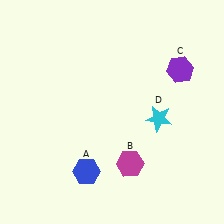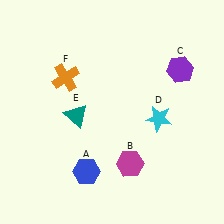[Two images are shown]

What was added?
A teal triangle (E), an orange cross (F) were added in Image 2.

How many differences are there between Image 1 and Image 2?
There are 2 differences between the two images.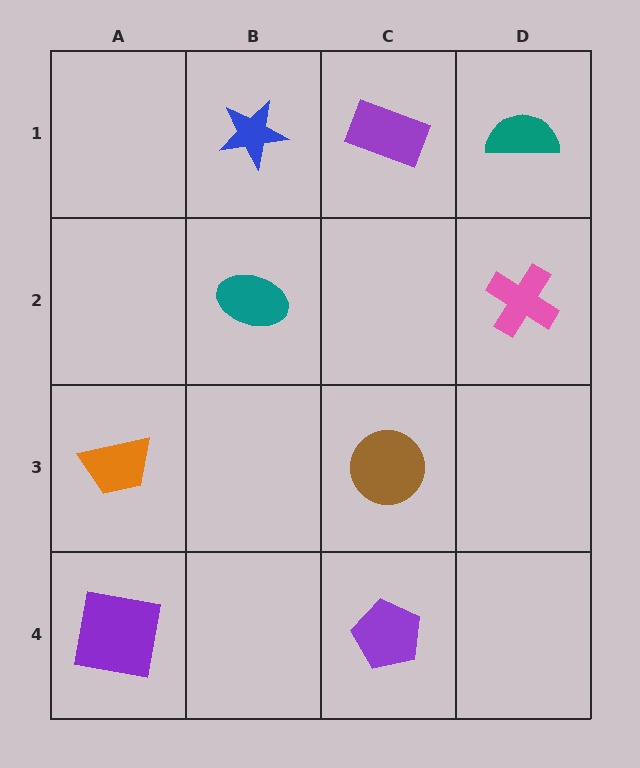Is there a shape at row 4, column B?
No, that cell is empty.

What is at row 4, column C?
A purple pentagon.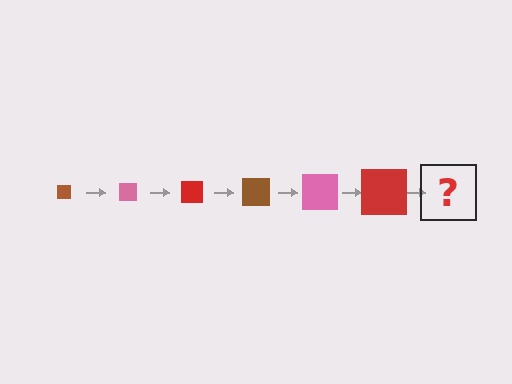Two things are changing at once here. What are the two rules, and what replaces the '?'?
The two rules are that the square grows larger each step and the color cycles through brown, pink, and red. The '?' should be a brown square, larger than the previous one.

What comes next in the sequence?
The next element should be a brown square, larger than the previous one.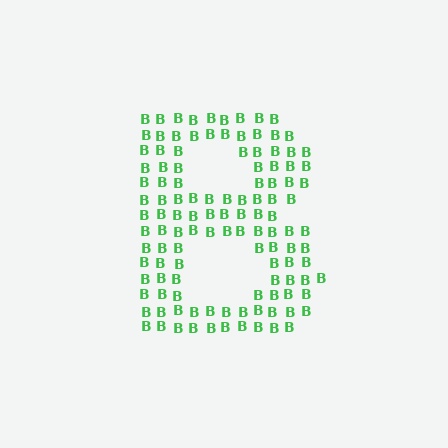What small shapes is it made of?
It is made of small letter B's.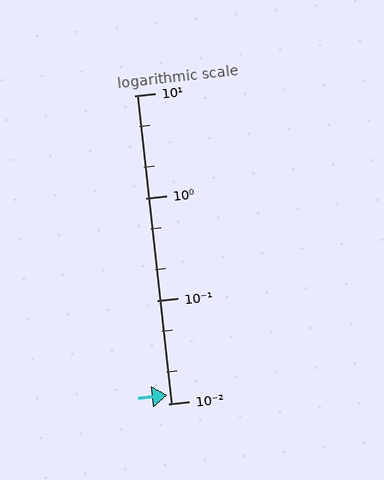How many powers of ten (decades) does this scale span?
The scale spans 3 decades, from 0.01 to 10.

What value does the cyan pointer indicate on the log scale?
The pointer indicates approximately 0.012.